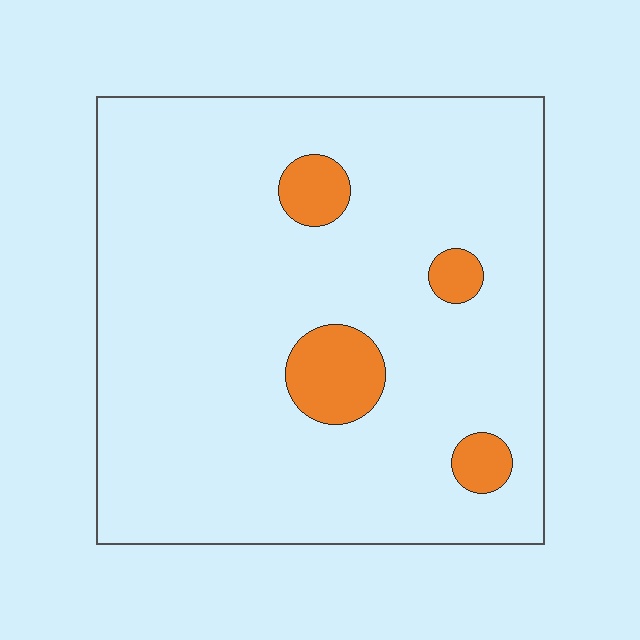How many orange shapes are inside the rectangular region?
4.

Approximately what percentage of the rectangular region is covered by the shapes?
Approximately 10%.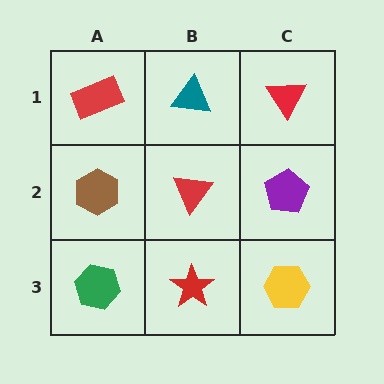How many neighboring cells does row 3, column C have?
2.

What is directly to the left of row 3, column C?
A red star.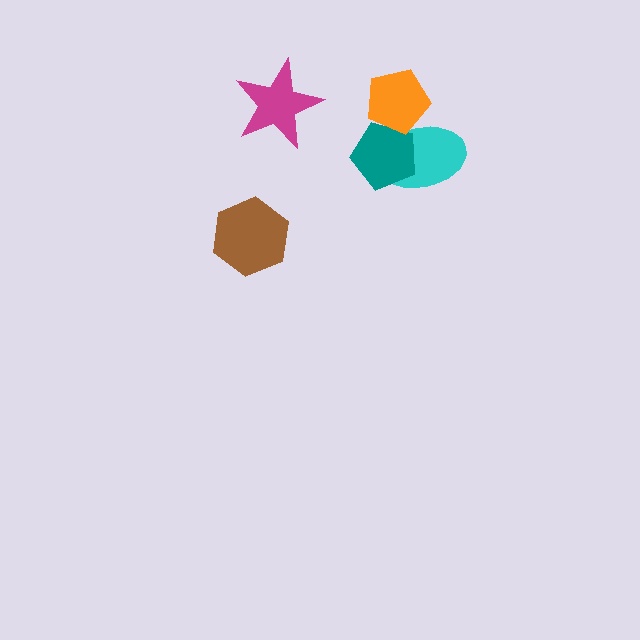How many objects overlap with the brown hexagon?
0 objects overlap with the brown hexagon.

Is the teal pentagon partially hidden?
Yes, it is partially covered by another shape.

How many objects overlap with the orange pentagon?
2 objects overlap with the orange pentagon.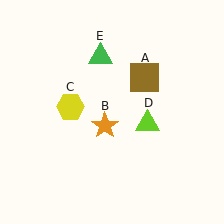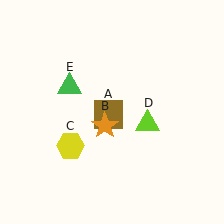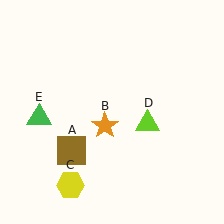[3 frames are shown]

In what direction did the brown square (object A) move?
The brown square (object A) moved down and to the left.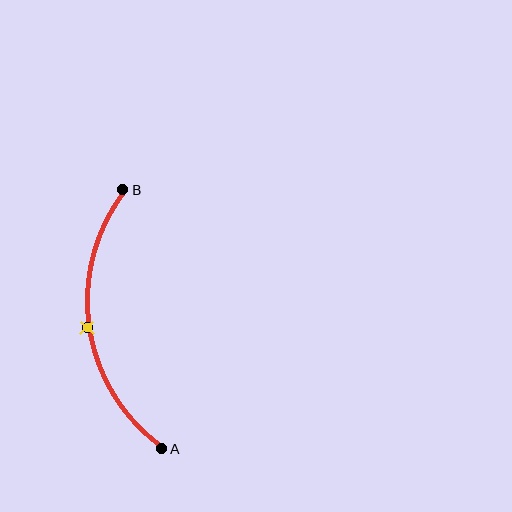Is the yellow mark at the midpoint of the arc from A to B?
Yes. The yellow mark lies on the arc at equal arc-length from both A and B — it is the arc midpoint.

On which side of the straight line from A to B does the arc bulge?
The arc bulges to the left of the straight line connecting A and B.